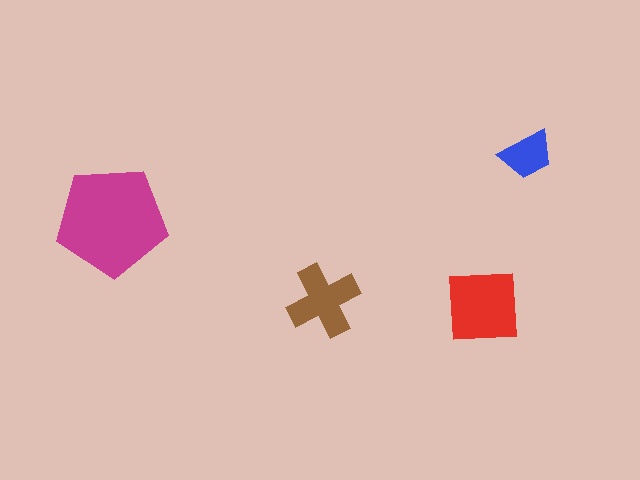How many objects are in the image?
There are 4 objects in the image.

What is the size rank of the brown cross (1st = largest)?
3rd.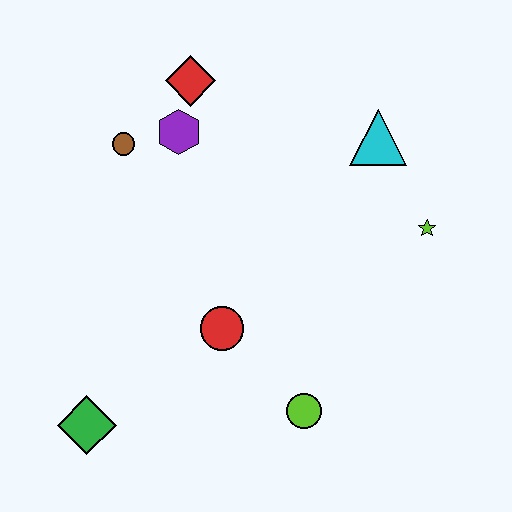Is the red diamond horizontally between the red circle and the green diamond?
Yes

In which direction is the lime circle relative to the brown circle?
The lime circle is below the brown circle.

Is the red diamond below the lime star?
No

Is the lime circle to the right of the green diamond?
Yes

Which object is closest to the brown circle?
The purple hexagon is closest to the brown circle.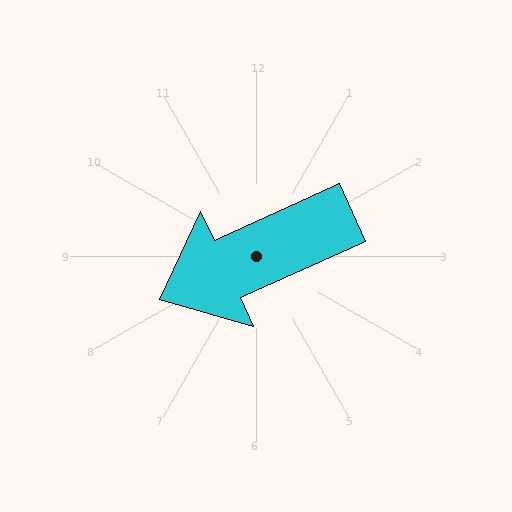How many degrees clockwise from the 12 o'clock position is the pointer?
Approximately 246 degrees.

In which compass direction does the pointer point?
Southwest.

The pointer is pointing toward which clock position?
Roughly 8 o'clock.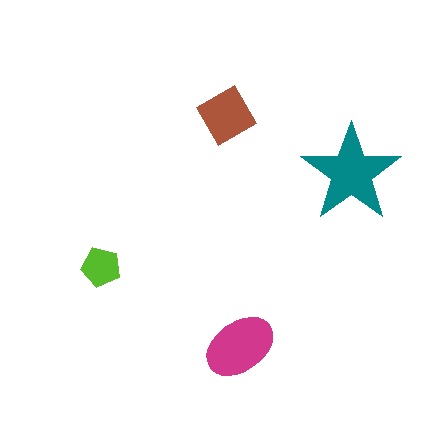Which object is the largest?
The teal star.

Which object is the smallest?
The lime pentagon.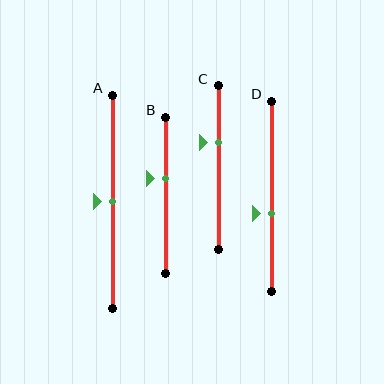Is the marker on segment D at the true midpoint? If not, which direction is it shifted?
No, the marker on segment D is shifted downward by about 9% of the segment length.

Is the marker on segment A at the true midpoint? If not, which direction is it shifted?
Yes, the marker on segment A is at the true midpoint.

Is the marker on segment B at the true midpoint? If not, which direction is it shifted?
No, the marker on segment B is shifted upward by about 11% of the segment length.